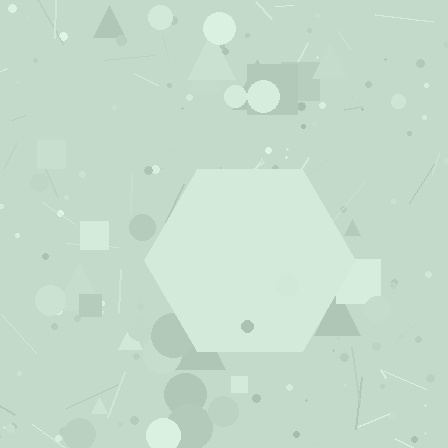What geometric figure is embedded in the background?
A hexagon is embedded in the background.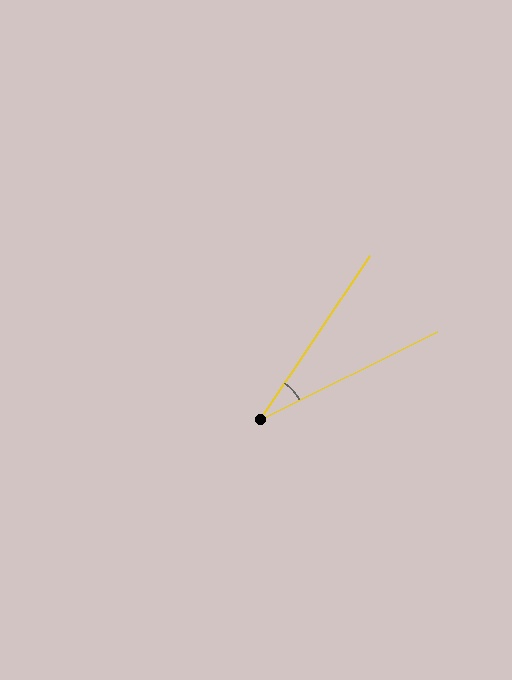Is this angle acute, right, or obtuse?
It is acute.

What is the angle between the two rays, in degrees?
Approximately 30 degrees.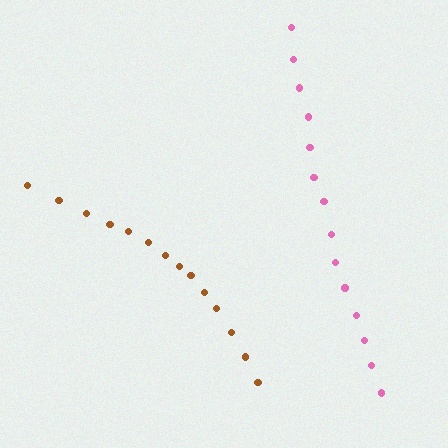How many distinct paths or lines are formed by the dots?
There are 2 distinct paths.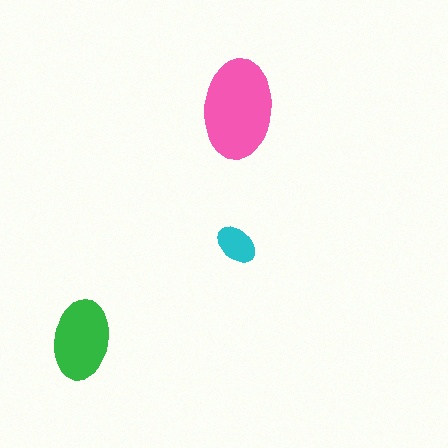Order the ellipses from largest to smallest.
the pink one, the green one, the cyan one.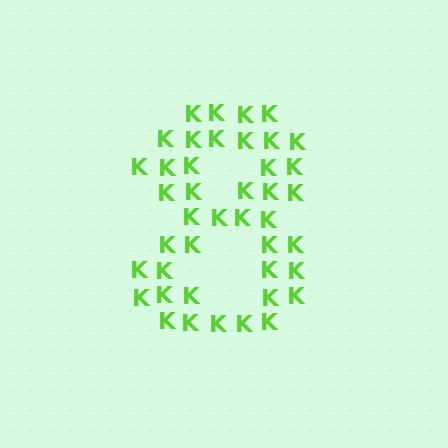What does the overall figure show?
The overall figure shows the digit 8.